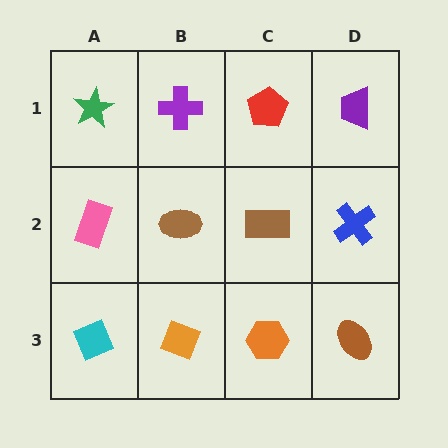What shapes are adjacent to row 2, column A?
A green star (row 1, column A), a cyan diamond (row 3, column A), a brown ellipse (row 2, column B).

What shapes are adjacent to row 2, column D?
A purple trapezoid (row 1, column D), a brown ellipse (row 3, column D), a brown rectangle (row 2, column C).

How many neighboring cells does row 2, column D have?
3.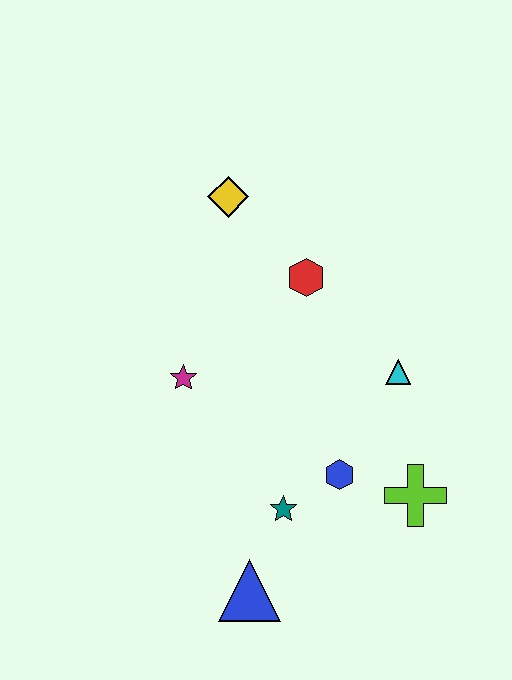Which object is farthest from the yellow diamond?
The blue triangle is farthest from the yellow diamond.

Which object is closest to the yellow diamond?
The red hexagon is closest to the yellow diamond.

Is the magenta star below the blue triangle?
No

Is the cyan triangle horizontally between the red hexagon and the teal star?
No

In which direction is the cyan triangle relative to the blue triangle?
The cyan triangle is above the blue triangle.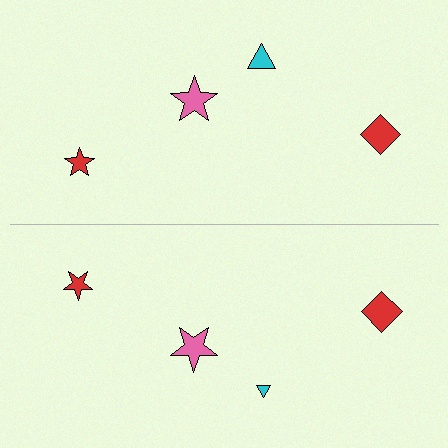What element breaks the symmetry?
The cyan triangle on the bottom side has a different size than its mirror counterpart.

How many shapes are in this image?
There are 8 shapes in this image.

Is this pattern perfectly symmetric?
No, the pattern is not perfectly symmetric. The cyan triangle on the bottom side has a different size than its mirror counterpart.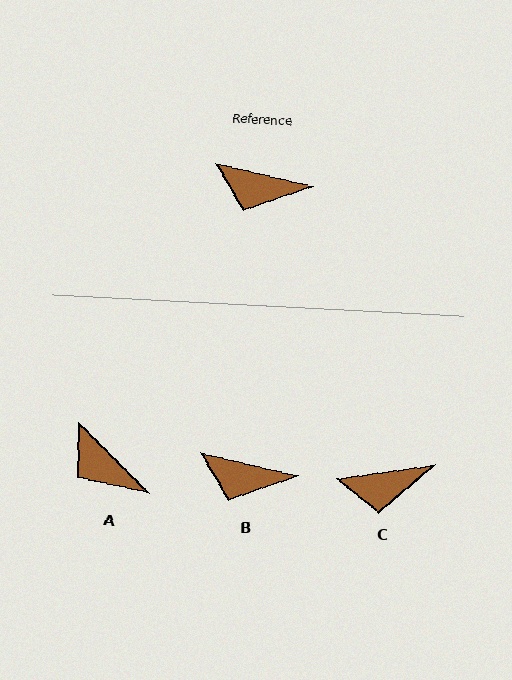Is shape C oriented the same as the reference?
No, it is off by about 21 degrees.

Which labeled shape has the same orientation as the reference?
B.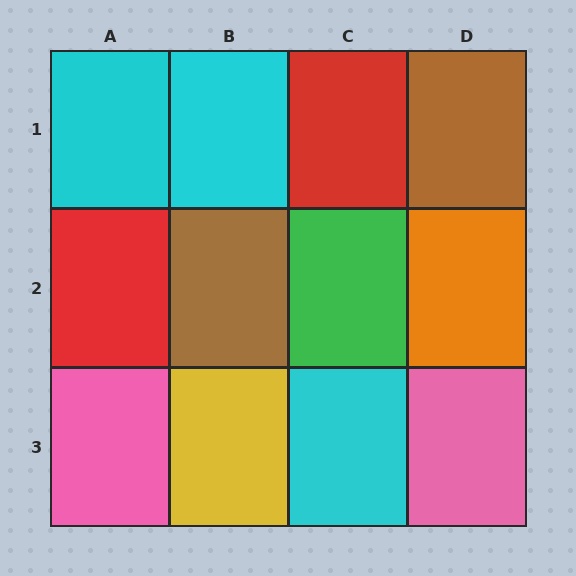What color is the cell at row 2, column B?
Brown.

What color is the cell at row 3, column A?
Pink.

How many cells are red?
2 cells are red.